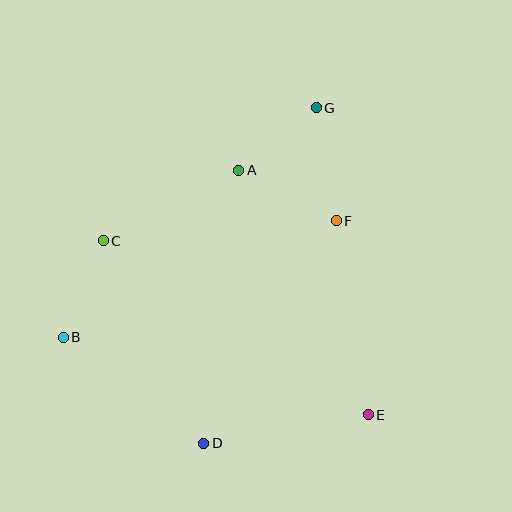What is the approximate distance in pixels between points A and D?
The distance between A and D is approximately 275 pixels.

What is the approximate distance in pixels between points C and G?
The distance between C and G is approximately 251 pixels.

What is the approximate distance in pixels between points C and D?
The distance between C and D is approximately 226 pixels.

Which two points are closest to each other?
Points A and G are closest to each other.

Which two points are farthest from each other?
Points D and G are farthest from each other.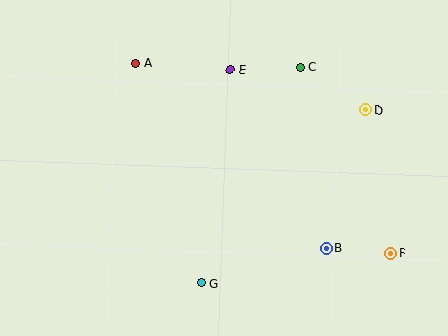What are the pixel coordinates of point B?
Point B is at (326, 248).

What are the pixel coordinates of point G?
Point G is at (201, 283).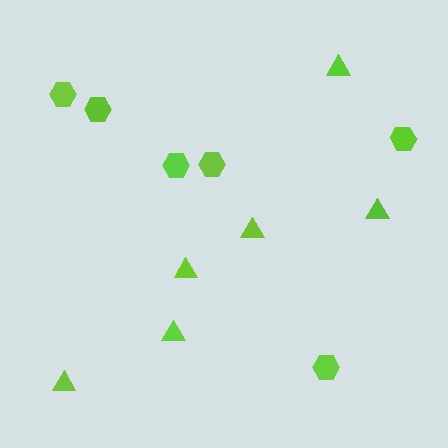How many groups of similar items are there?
There are 2 groups: one group of hexagons (6) and one group of triangles (6).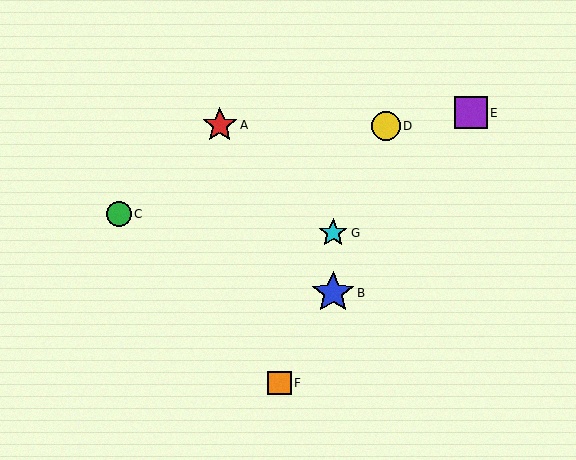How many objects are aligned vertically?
2 objects (B, G) are aligned vertically.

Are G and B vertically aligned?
Yes, both are at x≈333.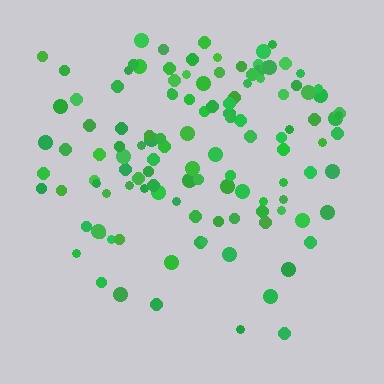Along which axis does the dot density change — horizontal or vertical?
Vertical.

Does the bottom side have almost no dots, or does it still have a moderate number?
Still a moderate number, just noticeably fewer than the top.